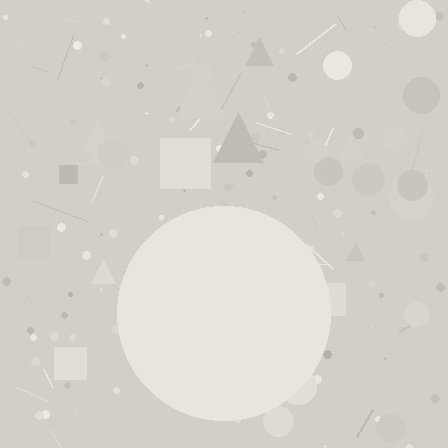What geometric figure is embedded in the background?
A circle is embedded in the background.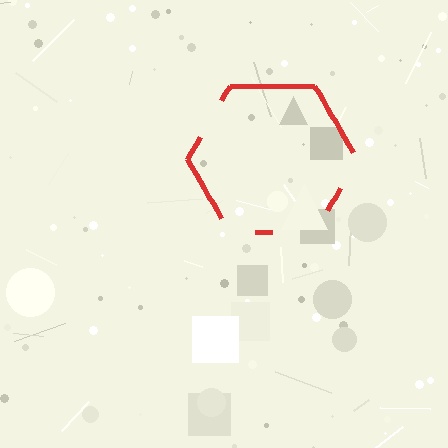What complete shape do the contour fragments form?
The contour fragments form a hexagon.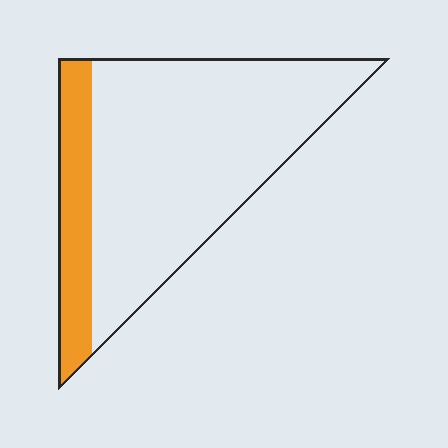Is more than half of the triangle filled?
No.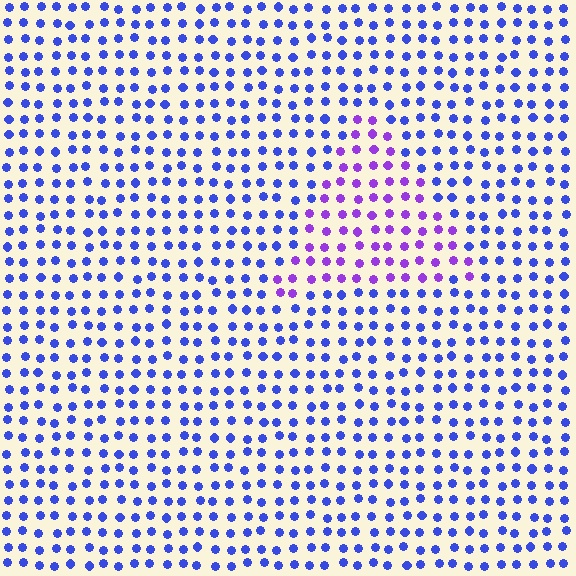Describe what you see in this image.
The image is filled with small blue elements in a uniform arrangement. A triangle-shaped region is visible where the elements are tinted to a slightly different hue, forming a subtle color boundary.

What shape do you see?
I see a triangle.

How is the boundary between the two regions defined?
The boundary is defined purely by a slight shift in hue (about 41 degrees). Spacing, size, and orientation are identical on both sides.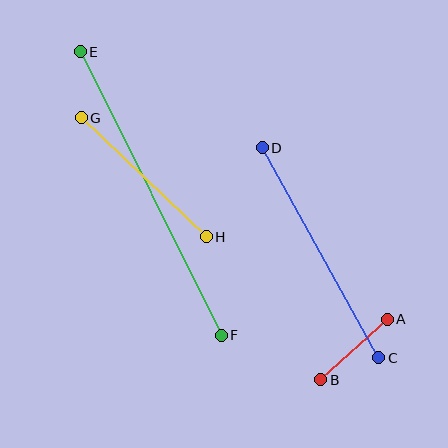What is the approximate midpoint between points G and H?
The midpoint is at approximately (144, 177) pixels.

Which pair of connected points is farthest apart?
Points E and F are farthest apart.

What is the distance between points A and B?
The distance is approximately 90 pixels.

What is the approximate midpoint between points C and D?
The midpoint is at approximately (320, 253) pixels.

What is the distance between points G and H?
The distance is approximately 173 pixels.